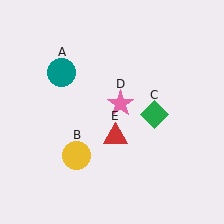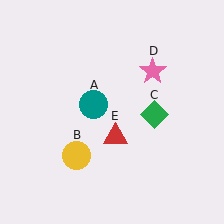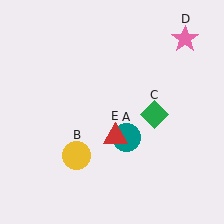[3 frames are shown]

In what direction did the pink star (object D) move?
The pink star (object D) moved up and to the right.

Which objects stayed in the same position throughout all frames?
Yellow circle (object B) and green diamond (object C) and red triangle (object E) remained stationary.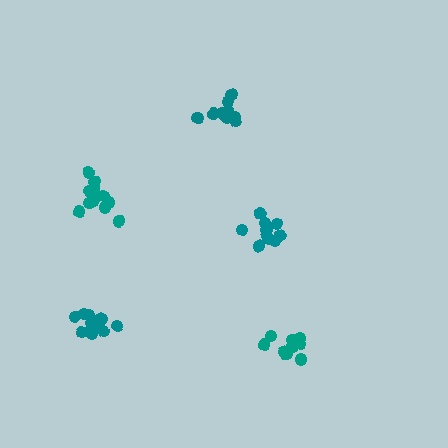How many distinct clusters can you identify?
There are 5 distinct clusters.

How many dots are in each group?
Group 1: 10 dots, Group 2: 13 dots, Group 3: 13 dots, Group 4: 12 dots, Group 5: 10 dots (58 total).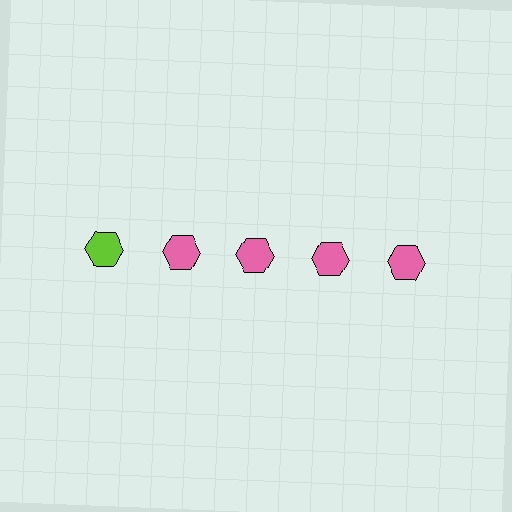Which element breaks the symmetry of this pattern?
The lime hexagon in the top row, leftmost column breaks the symmetry. All other shapes are pink hexagons.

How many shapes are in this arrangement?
There are 5 shapes arranged in a grid pattern.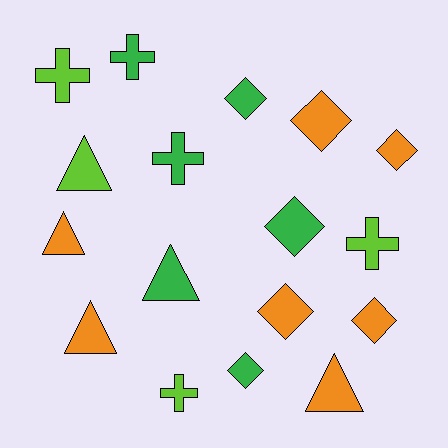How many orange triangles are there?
There are 3 orange triangles.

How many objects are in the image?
There are 17 objects.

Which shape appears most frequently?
Diamond, with 7 objects.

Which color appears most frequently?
Orange, with 7 objects.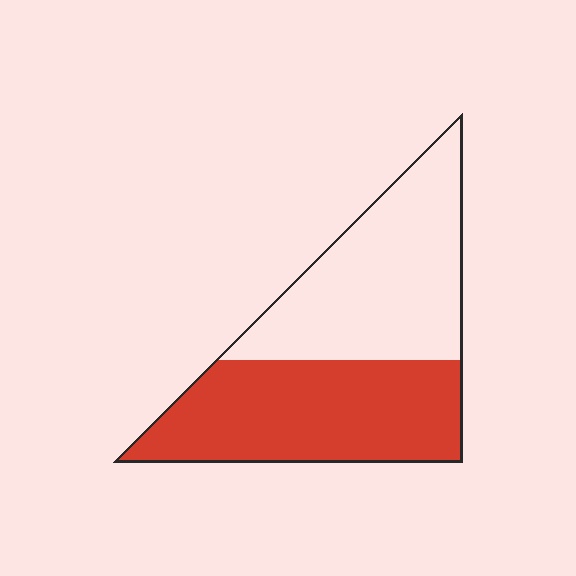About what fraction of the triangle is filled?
About one half (1/2).